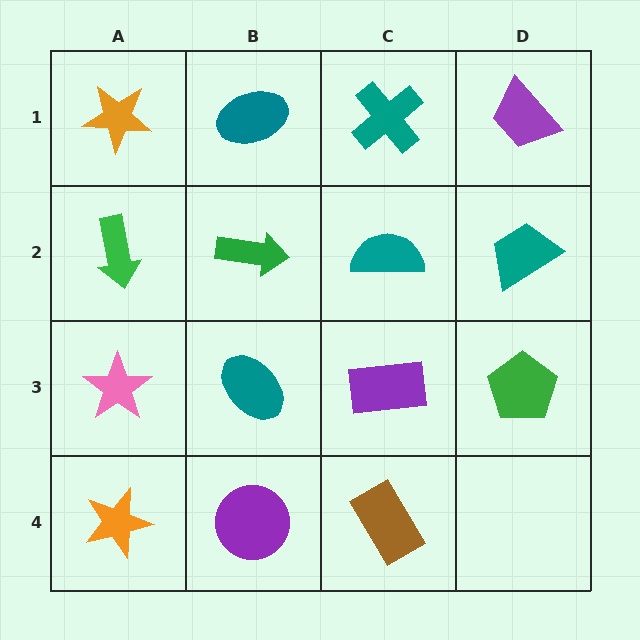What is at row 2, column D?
A teal trapezoid.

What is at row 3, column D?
A green pentagon.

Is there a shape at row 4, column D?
No, that cell is empty.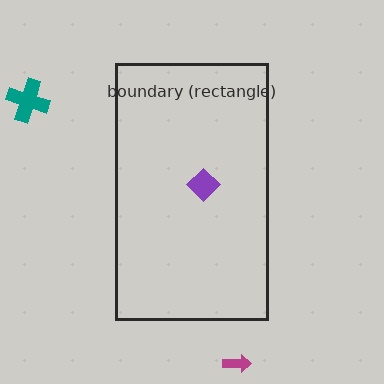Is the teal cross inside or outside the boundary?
Outside.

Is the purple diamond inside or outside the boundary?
Inside.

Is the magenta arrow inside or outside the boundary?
Outside.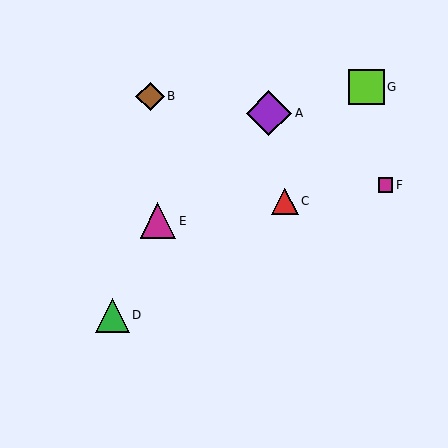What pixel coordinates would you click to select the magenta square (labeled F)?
Click at (385, 185) to select the magenta square F.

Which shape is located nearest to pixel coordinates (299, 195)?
The red triangle (labeled C) at (285, 201) is nearest to that location.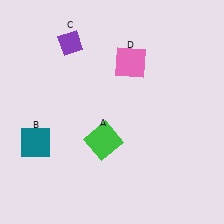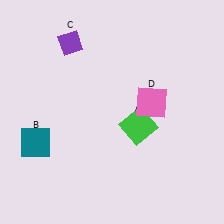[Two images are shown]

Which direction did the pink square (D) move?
The pink square (D) moved down.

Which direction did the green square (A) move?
The green square (A) moved right.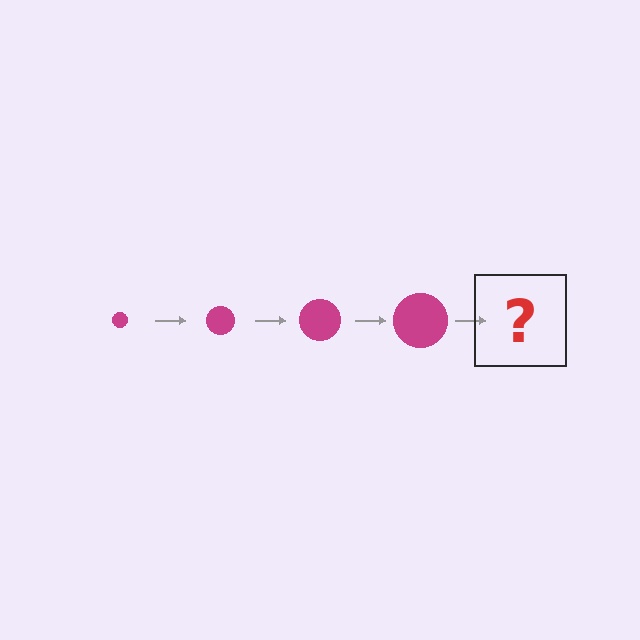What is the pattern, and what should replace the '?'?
The pattern is that the circle gets progressively larger each step. The '?' should be a magenta circle, larger than the previous one.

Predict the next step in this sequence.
The next step is a magenta circle, larger than the previous one.